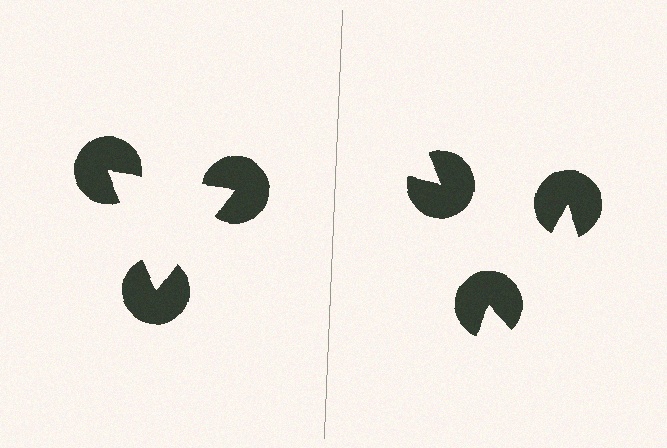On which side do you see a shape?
An illusory triangle appears on the left side. On the right side the wedge cuts are rotated, so no coherent shape forms.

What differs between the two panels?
The pac-man discs are positioned identically on both sides; only the wedge orientations differ. On the left they align to a triangle; on the right they are misaligned.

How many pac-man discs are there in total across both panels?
6 — 3 on each side.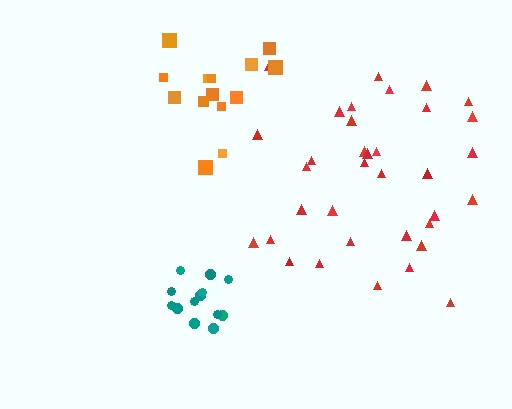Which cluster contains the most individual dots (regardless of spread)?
Red (35).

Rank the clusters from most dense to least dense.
teal, red, orange.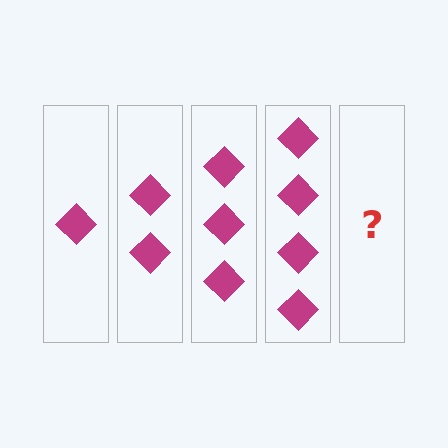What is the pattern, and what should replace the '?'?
The pattern is that each step adds one more diamond. The '?' should be 5 diamonds.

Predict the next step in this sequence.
The next step is 5 diamonds.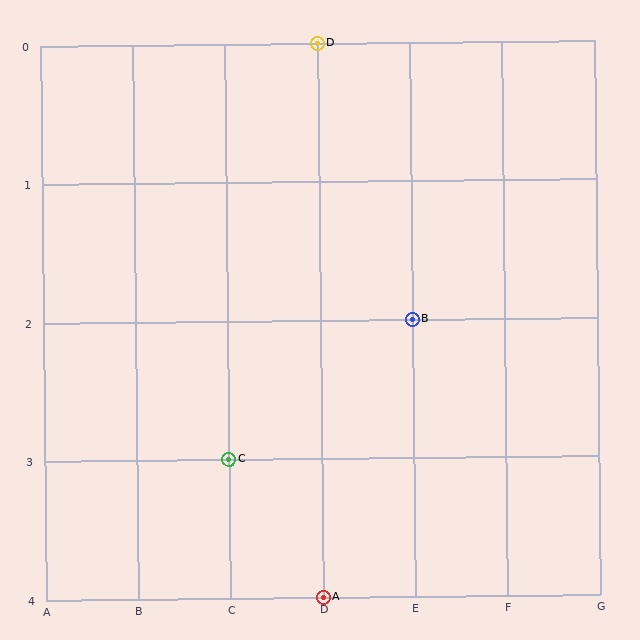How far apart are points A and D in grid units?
Points A and D are 4 rows apart.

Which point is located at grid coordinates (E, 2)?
Point B is at (E, 2).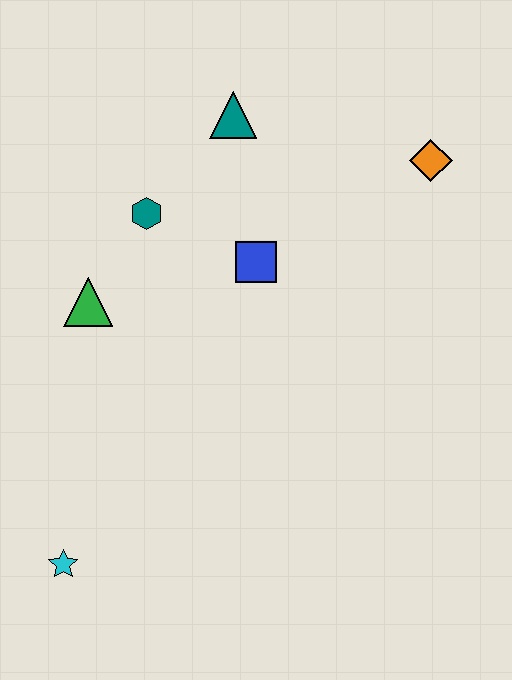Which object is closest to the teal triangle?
The teal hexagon is closest to the teal triangle.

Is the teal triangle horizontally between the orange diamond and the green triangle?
Yes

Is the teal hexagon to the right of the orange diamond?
No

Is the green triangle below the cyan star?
No